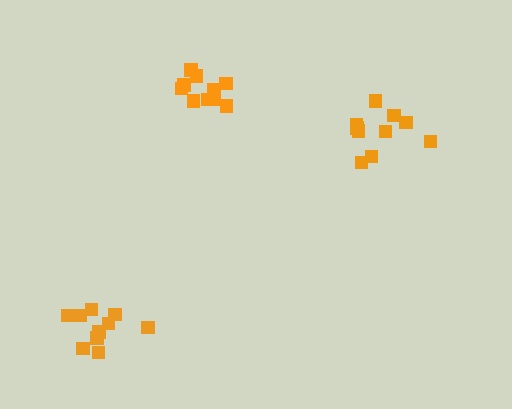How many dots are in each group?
Group 1: 10 dots, Group 2: 10 dots, Group 3: 10 dots (30 total).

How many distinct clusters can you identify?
There are 3 distinct clusters.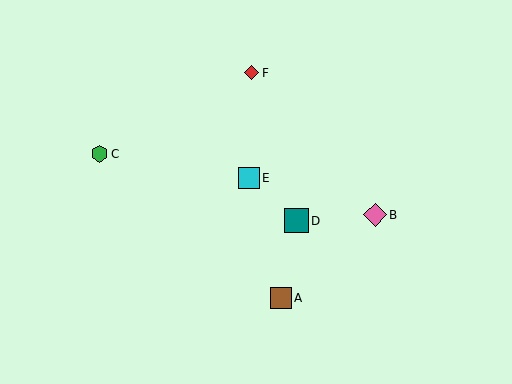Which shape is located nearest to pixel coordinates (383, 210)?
The pink diamond (labeled B) at (375, 215) is nearest to that location.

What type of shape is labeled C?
Shape C is a green hexagon.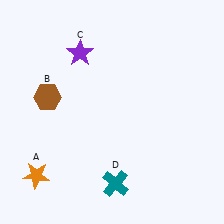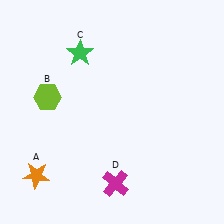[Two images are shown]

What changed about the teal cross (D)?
In Image 1, D is teal. In Image 2, it changed to magenta.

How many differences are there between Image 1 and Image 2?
There are 3 differences between the two images.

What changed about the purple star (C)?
In Image 1, C is purple. In Image 2, it changed to green.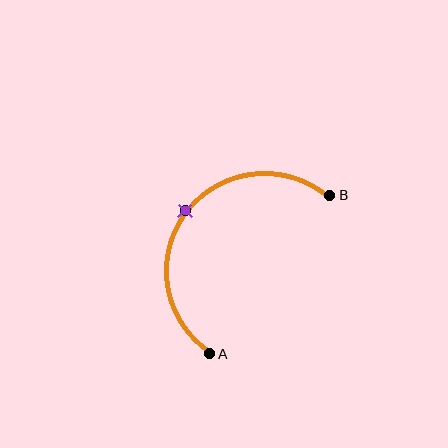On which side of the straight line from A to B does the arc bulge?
The arc bulges above and to the left of the straight line connecting A and B.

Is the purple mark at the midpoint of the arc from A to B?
Yes. The purple mark lies on the arc at equal arc-length from both A and B — it is the arc midpoint.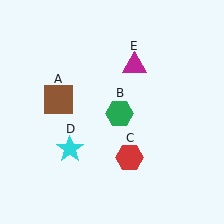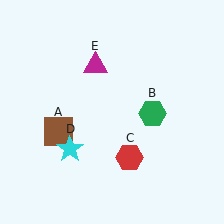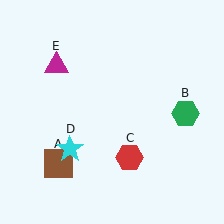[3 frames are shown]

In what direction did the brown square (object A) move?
The brown square (object A) moved down.